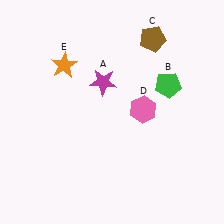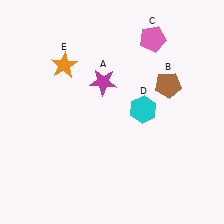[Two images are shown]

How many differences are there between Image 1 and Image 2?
There are 3 differences between the two images.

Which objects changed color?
B changed from green to brown. C changed from brown to pink. D changed from pink to cyan.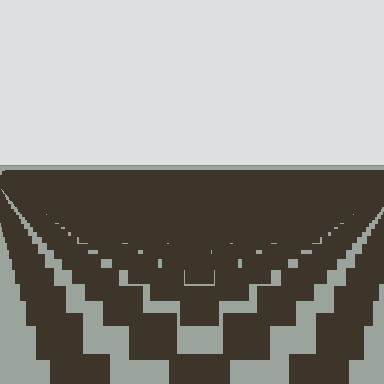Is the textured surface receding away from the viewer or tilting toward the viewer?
The surface is receding away from the viewer. Texture elements get smaller and denser toward the top.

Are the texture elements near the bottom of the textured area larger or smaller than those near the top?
Larger. Near the bottom, elements are closer to the viewer and appear at a bigger on-screen size.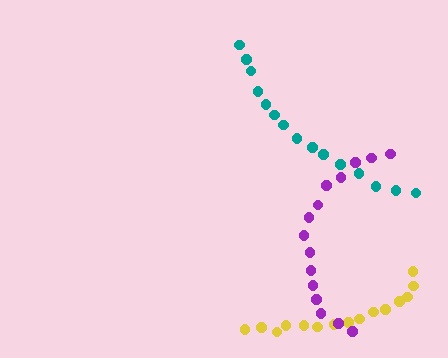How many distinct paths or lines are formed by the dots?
There are 3 distinct paths.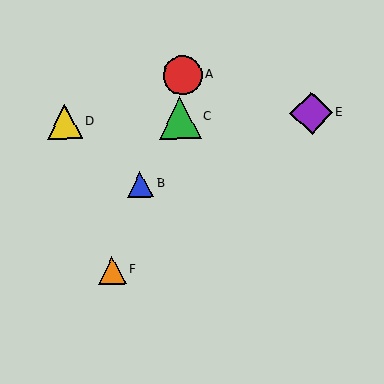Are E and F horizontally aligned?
No, E is at y≈113 and F is at y≈270.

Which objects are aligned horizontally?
Objects C, D, E are aligned horizontally.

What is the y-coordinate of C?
Object C is at y≈118.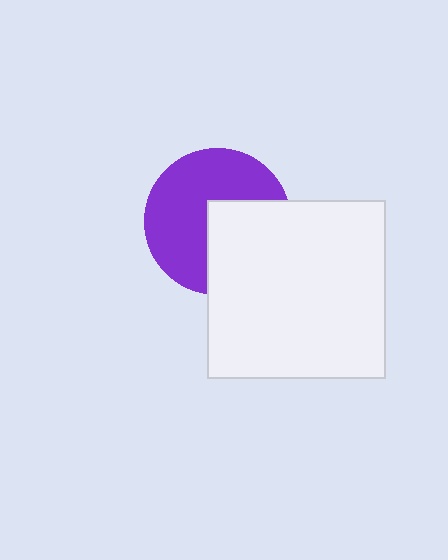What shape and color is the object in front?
The object in front is a white square.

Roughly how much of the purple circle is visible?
About half of it is visible (roughly 60%).